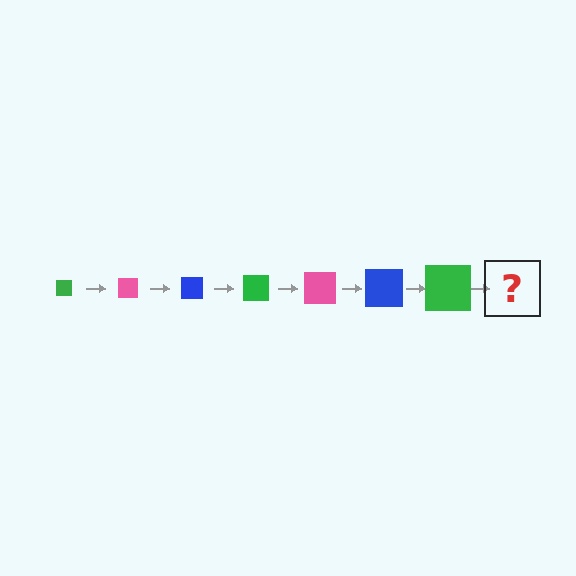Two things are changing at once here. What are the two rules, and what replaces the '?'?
The two rules are that the square grows larger each step and the color cycles through green, pink, and blue. The '?' should be a pink square, larger than the previous one.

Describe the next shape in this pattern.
It should be a pink square, larger than the previous one.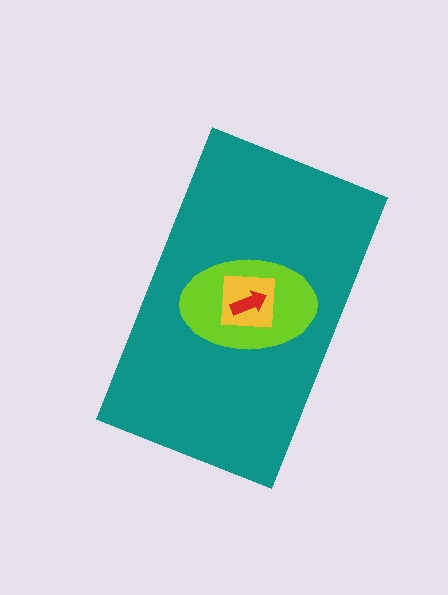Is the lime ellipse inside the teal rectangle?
Yes.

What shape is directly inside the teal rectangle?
The lime ellipse.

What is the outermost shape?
The teal rectangle.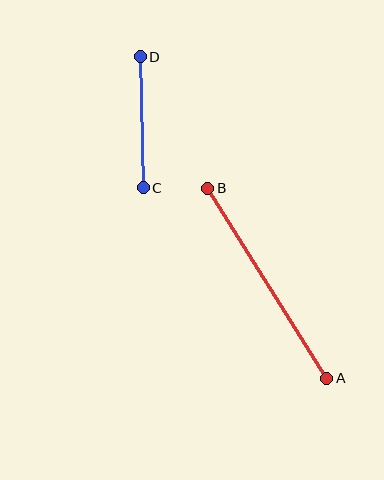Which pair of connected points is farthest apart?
Points A and B are farthest apart.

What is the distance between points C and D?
The distance is approximately 131 pixels.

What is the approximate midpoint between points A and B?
The midpoint is at approximately (267, 283) pixels.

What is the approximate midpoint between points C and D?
The midpoint is at approximately (142, 122) pixels.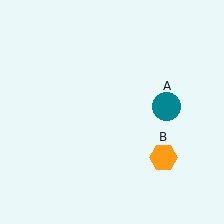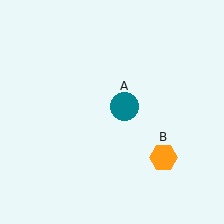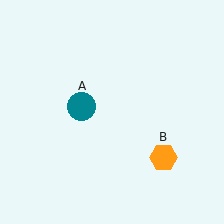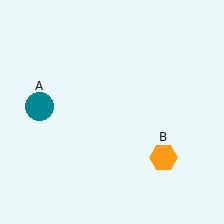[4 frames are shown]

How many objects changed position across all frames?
1 object changed position: teal circle (object A).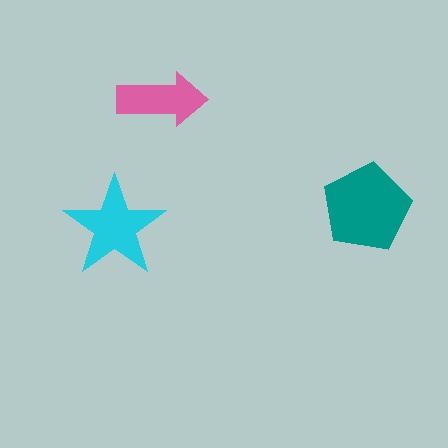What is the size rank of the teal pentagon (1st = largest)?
1st.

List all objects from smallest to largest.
The pink arrow, the cyan star, the teal pentagon.